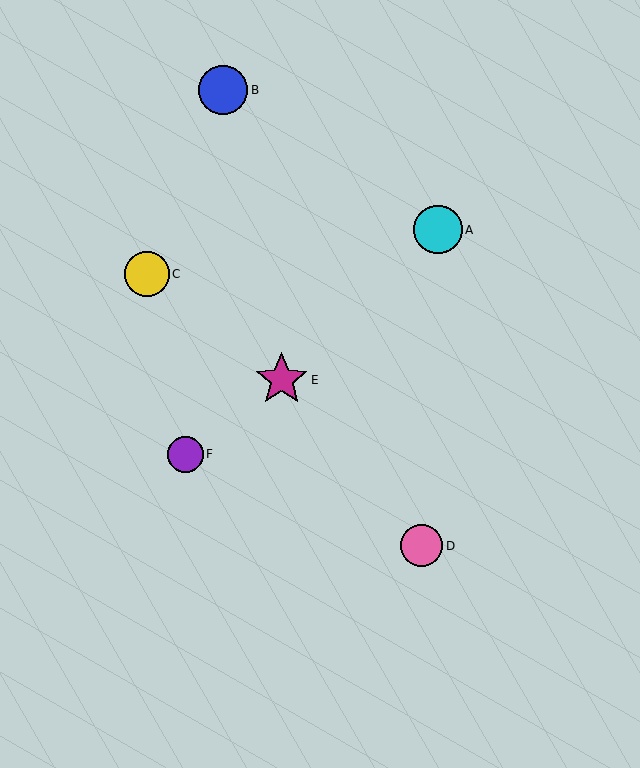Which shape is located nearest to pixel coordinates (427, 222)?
The cyan circle (labeled A) at (438, 230) is nearest to that location.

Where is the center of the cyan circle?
The center of the cyan circle is at (438, 230).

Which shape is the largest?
The magenta star (labeled E) is the largest.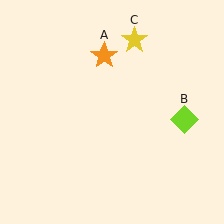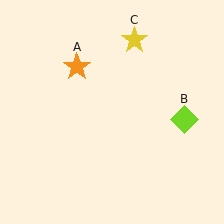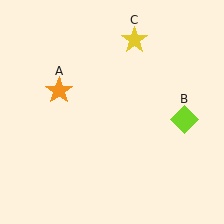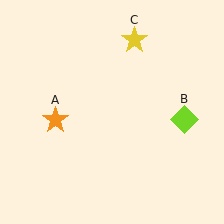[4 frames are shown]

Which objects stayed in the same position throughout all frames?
Lime diamond (object B) and yellow star (object C) remained stationary.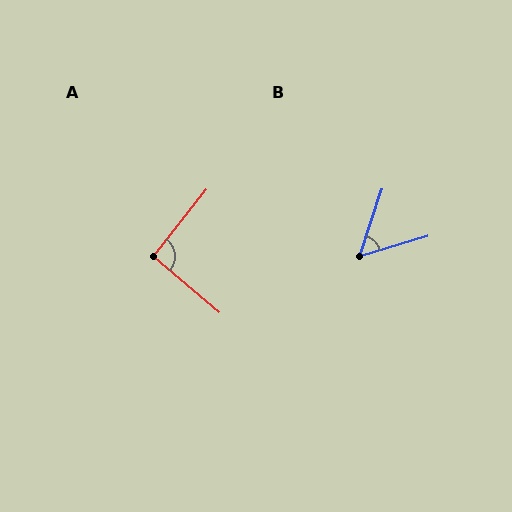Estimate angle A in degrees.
Approximately 92 degrees.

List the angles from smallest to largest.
B (55°), A (92°).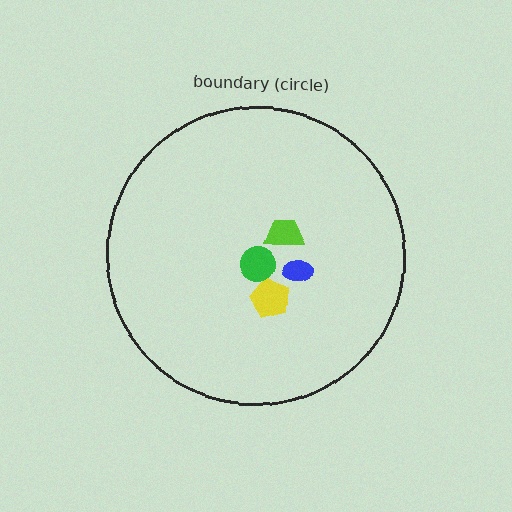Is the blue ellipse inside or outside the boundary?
Inside.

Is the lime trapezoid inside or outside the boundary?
Inside.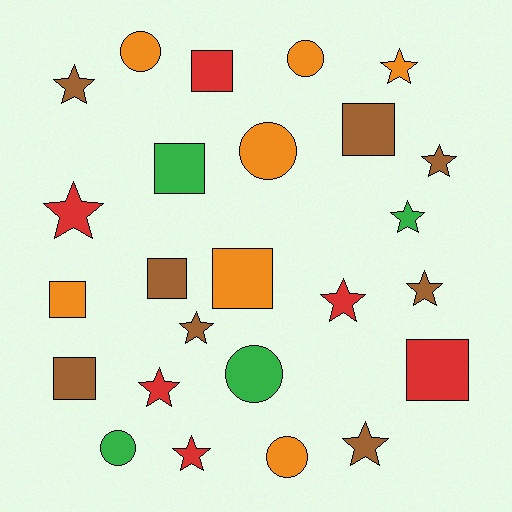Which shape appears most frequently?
Star, with 11 objects.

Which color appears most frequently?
Brown, with 8 objects.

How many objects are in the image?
There are 25 objects.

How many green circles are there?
There are 2 green circles.